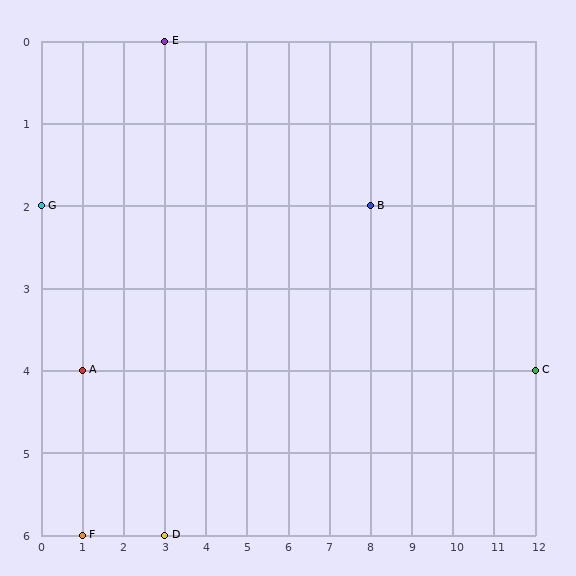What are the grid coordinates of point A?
Point A is at grid coordinates (1, 4).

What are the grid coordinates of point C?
Point C is at grid coordinates (12, 4).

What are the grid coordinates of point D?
Point D is at grid coordinates (3, 6).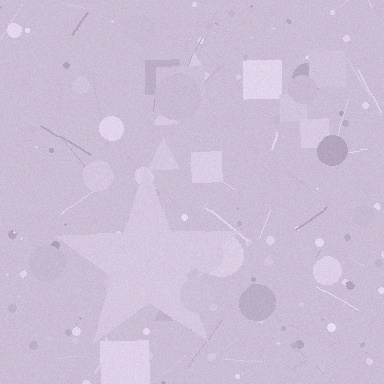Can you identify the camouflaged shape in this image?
The camouflaged shape is a star.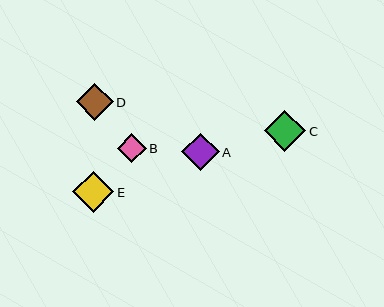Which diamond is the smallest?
Diamond B is the smallest with a size of approximately 29 pixels.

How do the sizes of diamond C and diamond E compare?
Diamond C and diamond E are approximately the same size.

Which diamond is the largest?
Diamond C is the largest with a size of approximately 42 pixels.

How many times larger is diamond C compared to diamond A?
Diamond C is approximately 1.1 times the size of diamond A.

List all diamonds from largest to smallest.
From largest to smallest: C, E, A, D, B.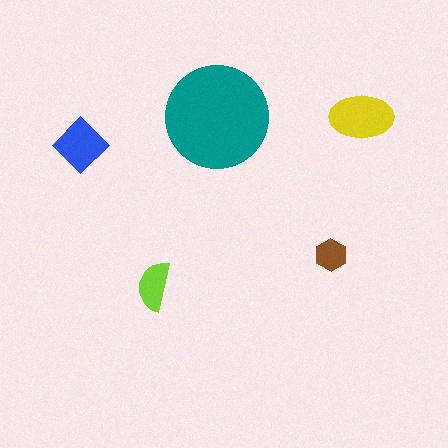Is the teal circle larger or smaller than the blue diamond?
Larger.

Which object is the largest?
The teal circle.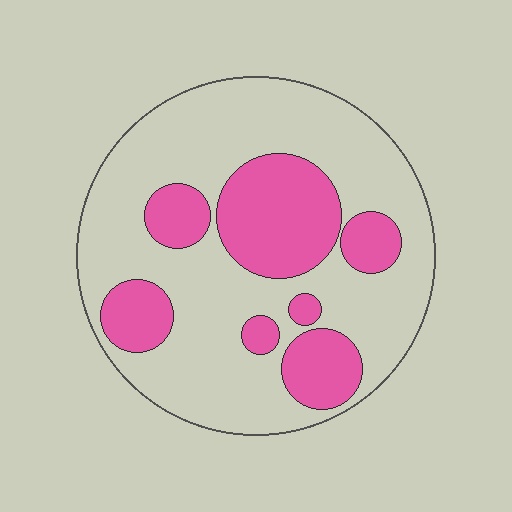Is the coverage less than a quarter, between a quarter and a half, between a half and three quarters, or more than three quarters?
Between a quarter and a half.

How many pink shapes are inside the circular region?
7.